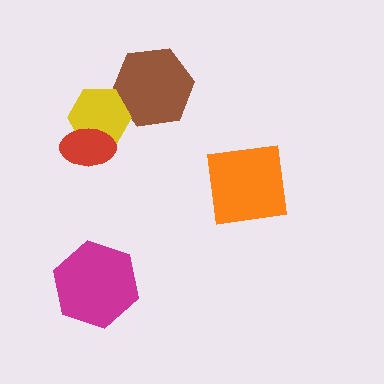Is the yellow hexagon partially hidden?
Yes, it is partially covered by another shape.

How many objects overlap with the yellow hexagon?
2 objects overlap with the yellow hexagon.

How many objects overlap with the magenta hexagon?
0 objects overlap with the magenta hexagon.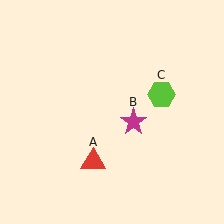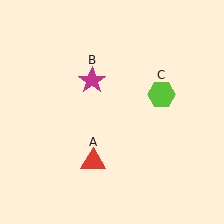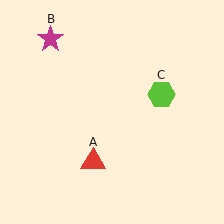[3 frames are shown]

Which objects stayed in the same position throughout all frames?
Red triangle (object A) and lime hexagon (object C) remained stationary.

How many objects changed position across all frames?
1 object changed position: magenta star (object B).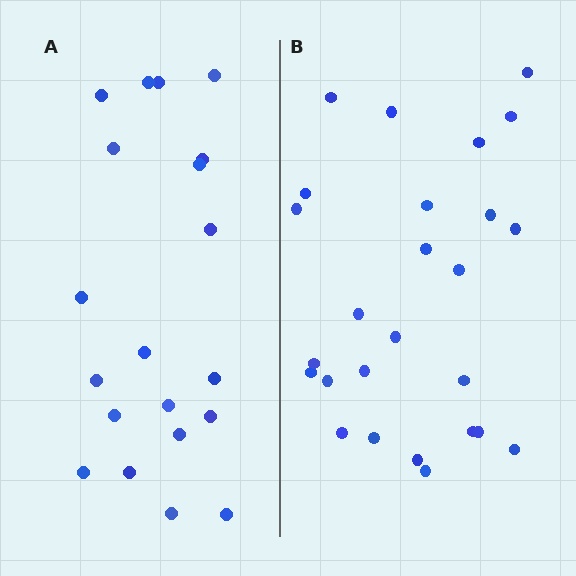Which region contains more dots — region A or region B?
Region B (the right region) has more dots.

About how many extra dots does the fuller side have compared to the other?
Region B has about 6 more dots than region A.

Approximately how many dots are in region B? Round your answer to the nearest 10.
About 30 dots. (The exact count is 26, which rounds to 30.)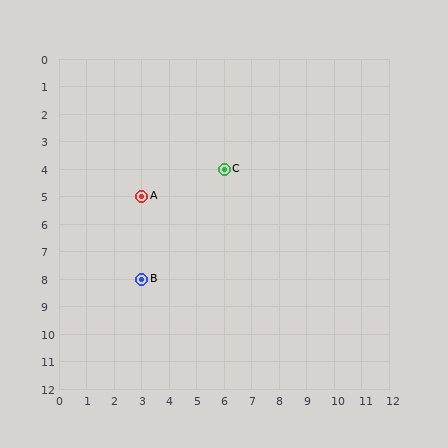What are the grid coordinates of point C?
Point C is at grid coordinates (6, 4).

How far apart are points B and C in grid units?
Points B and C are 3 columns and 4 rows apart (about 5.0 grid units diagonally).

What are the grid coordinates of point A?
Point A is at grid coordinates (3, 5).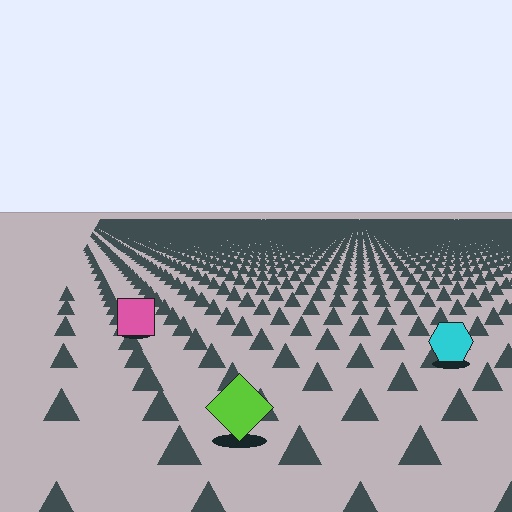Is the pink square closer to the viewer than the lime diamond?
No. The lime diamond is closer — you can tell from the texture gradient: the ground texture is coarser near it.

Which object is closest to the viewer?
The lime diamond is closest. The texture marks near it are larger and more spread out.